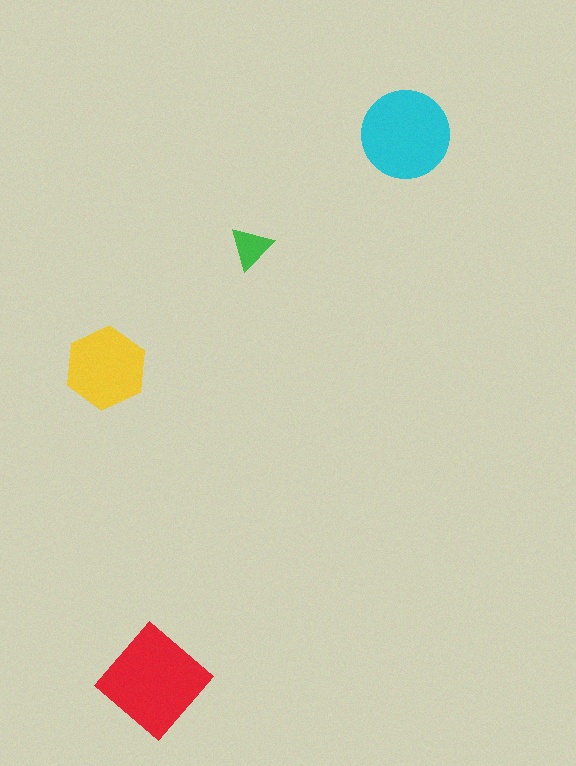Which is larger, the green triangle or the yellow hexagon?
The yellow hexagon.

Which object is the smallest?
The green triangle.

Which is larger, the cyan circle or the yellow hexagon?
The cyan circle.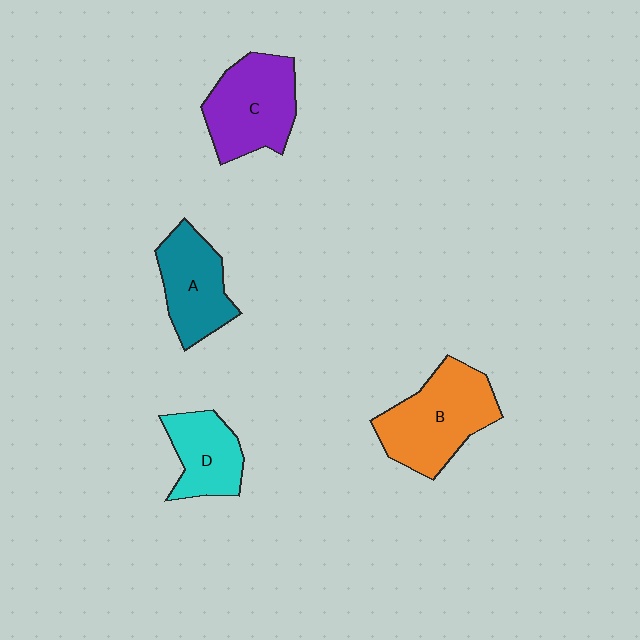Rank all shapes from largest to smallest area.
From largest to smallest: B (orange), C (purple), A (teal), D (cyan).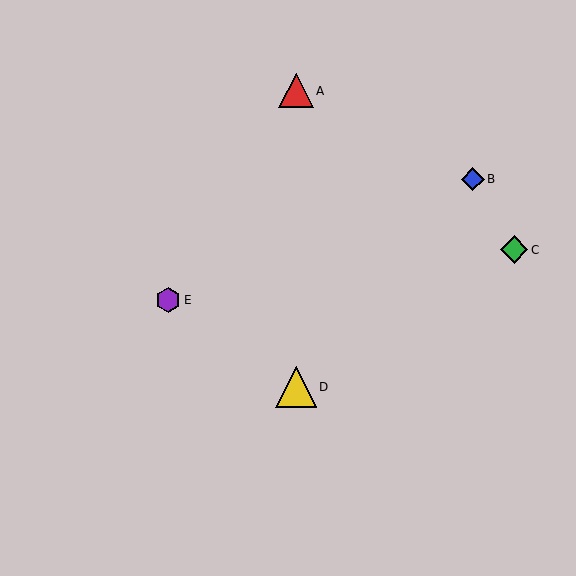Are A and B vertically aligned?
No, A is at x≈296 and B is at x≈473.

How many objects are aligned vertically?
2 objects (A, D) are aligned vertically.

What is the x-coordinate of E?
Object E is at x≈168.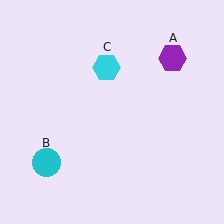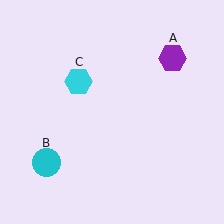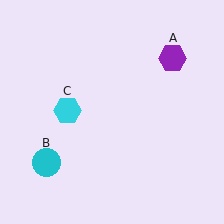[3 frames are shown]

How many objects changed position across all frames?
1 object changed position: cyan hexagon (object C).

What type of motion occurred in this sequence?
The cyan hexagon (object C) rotated counterclockwise around the center of the scene.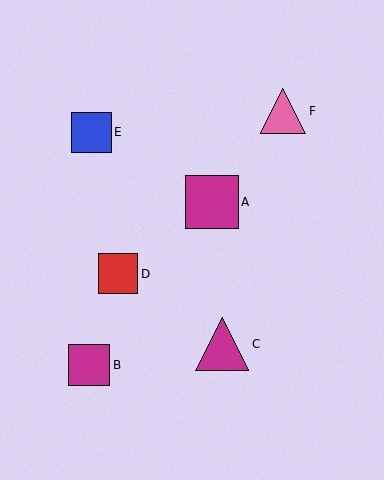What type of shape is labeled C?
Shape C is a magenta triangle.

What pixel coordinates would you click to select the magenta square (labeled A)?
Click at (212, 202) to select the magenta square A.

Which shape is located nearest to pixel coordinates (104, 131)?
The blue square (labeled E) at (92, 132) is nearest to that location.